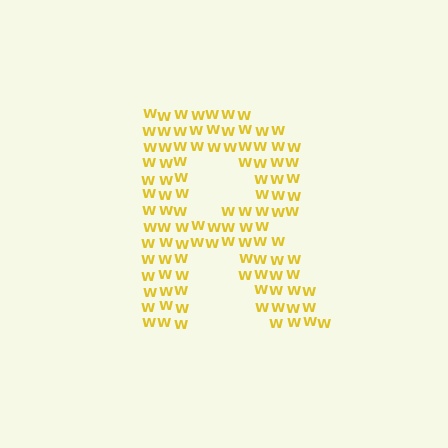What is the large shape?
The large shape is the letter R.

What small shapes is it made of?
It is made of small letter W's.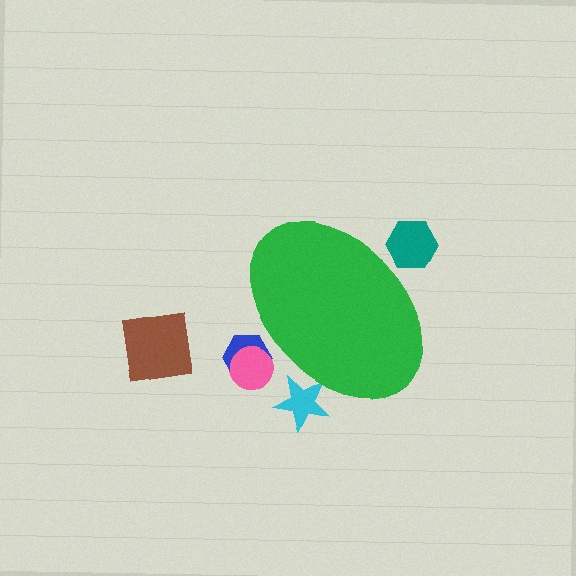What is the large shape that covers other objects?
A green ellipse.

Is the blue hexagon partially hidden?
Yes, the blue hexagon is partially hidden behind the green ellipse.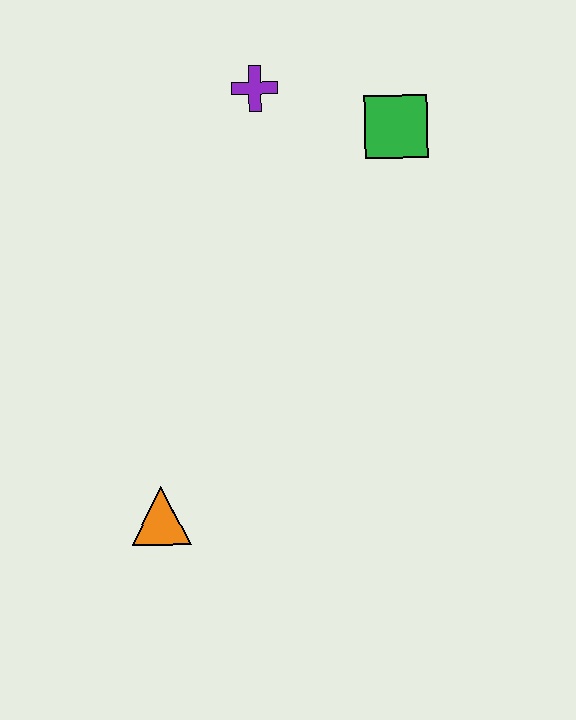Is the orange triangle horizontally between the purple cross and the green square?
No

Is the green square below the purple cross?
Yes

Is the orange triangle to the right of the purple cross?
No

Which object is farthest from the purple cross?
The orange triangle is farthest from the purple cross.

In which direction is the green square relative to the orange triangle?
The green square is above the orange triangle.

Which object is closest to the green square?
The purple cross is closest to the green square.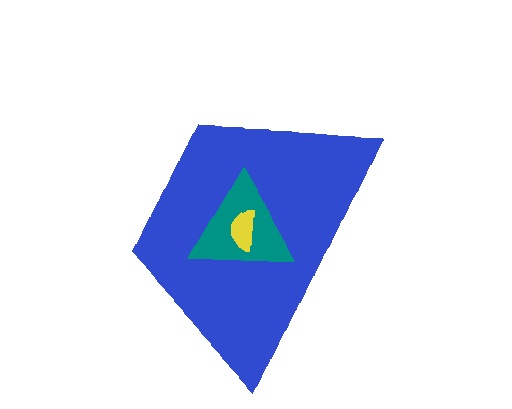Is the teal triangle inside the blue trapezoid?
Yes.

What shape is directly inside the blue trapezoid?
The teal triangle.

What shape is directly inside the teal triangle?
The yellow semicircle.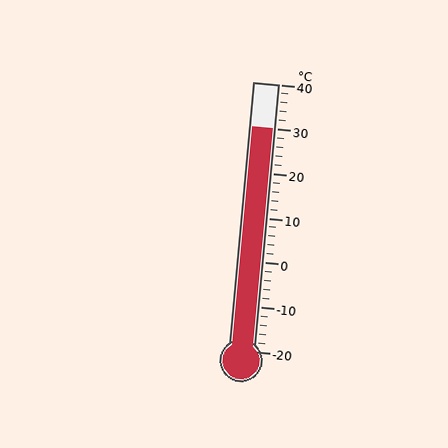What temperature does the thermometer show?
The thermometer shows approximately 30°C.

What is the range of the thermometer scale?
The thermometer scale ranges from -20°C to 40°C.